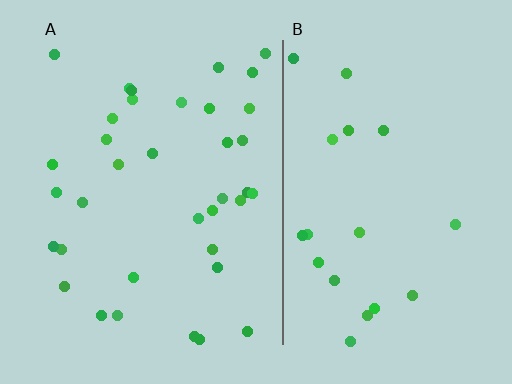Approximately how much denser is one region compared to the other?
Approximately 1.9× — region A over region B.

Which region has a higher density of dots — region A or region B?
A (the left).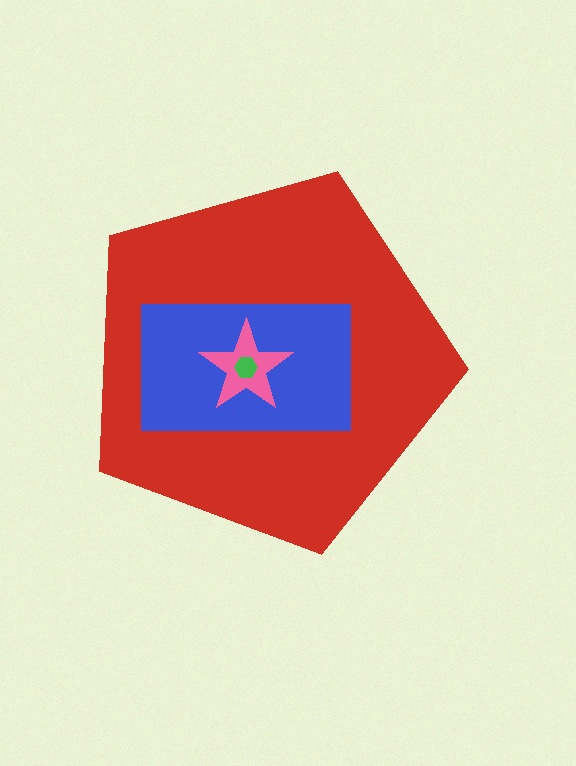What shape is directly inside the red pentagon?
The blue rectangle.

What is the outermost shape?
The red pentagon.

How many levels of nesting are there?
4.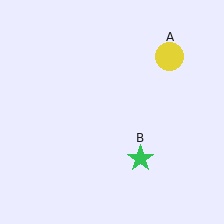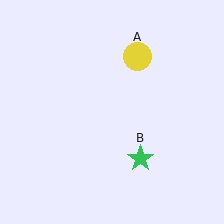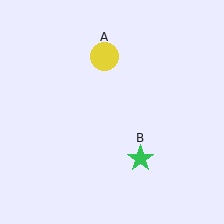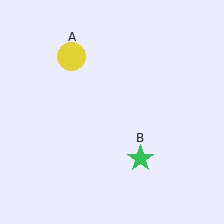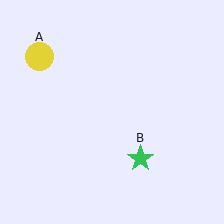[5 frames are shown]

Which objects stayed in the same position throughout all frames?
Green star (object B) remained stationary.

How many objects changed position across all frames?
1 object changed position: yellow circle (object A).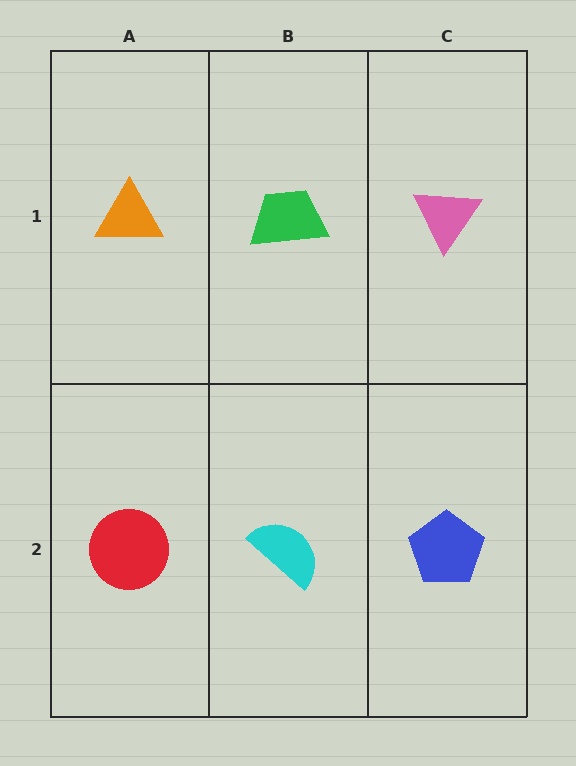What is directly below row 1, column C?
A blue pentagon.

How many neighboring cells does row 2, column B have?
3.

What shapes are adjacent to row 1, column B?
A cyan semicircle (row 2, column B), an orange triangle (row 1, column A), a pink triangle (row 1, column C).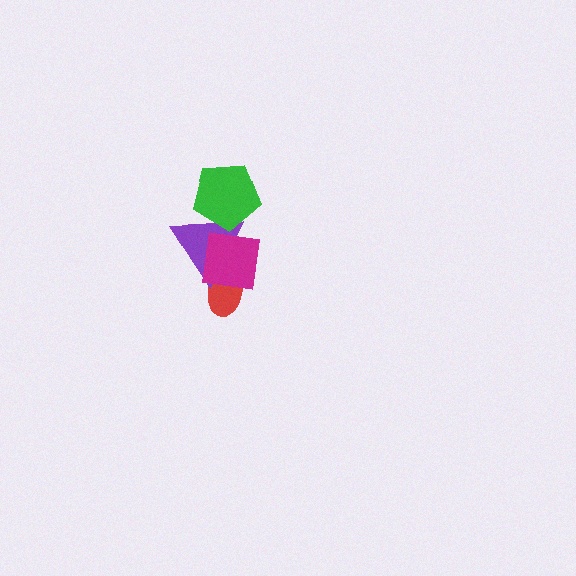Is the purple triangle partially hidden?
Yes, it is partially covered by another shape.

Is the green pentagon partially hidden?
No, no other shape covers it.